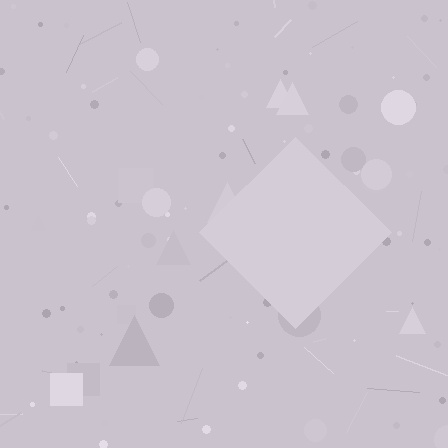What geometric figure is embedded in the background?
A diamond is embedded in the background.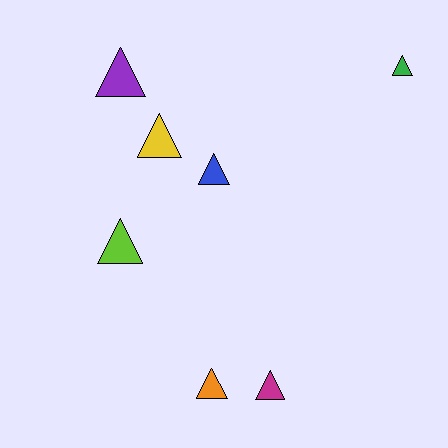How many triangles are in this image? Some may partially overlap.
There are 7 triangles.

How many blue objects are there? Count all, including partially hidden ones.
There is 1 blue object.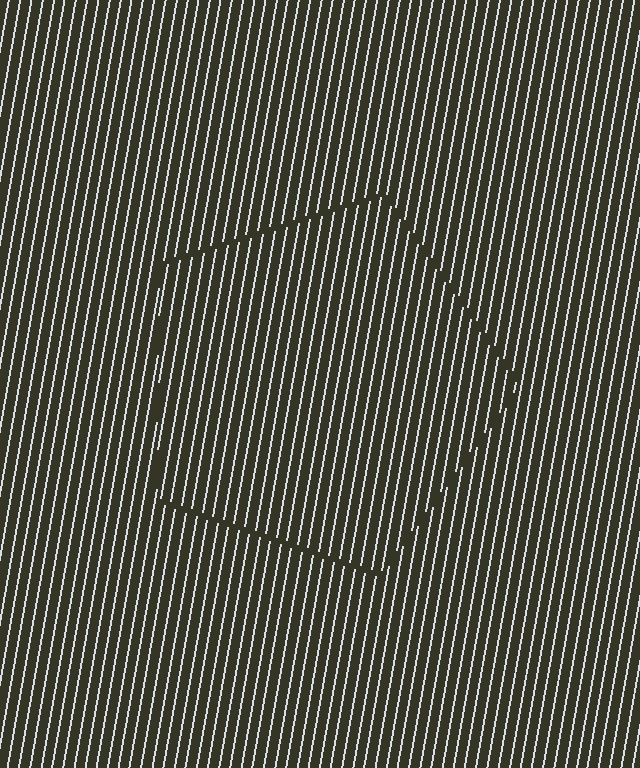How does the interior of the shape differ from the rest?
The interior of the shape contains the same grating, shifted by half a period — the contour is defined by the phase discontinuity where line-ends from the inner and outer gratings abut.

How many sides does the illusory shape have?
5 sides — the line-ends trace a pentagon.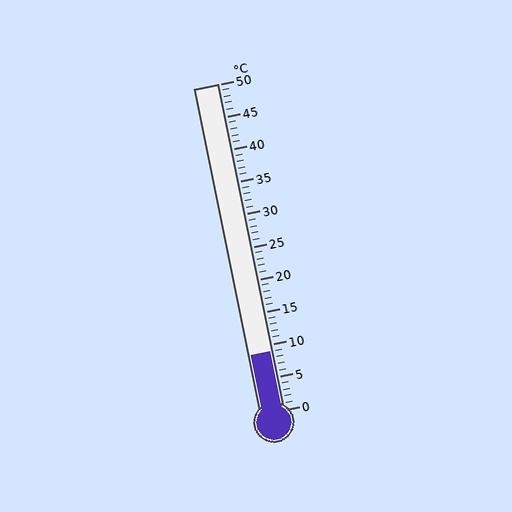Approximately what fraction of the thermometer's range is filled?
The thermometer is filled to approximately 20% of its range.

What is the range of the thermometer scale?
The thermometer scale ranges from 0°C to 50°C.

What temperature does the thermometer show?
The thermometer shows approximately 9°C.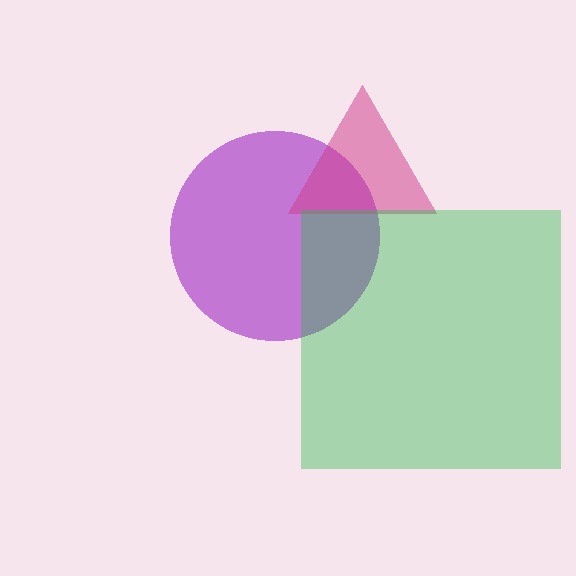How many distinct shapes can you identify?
There are 3 distinct shapes: a purple circle, a magenta triangle, a green square.